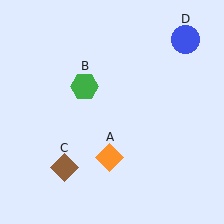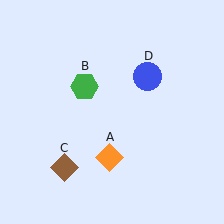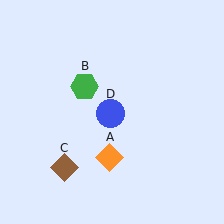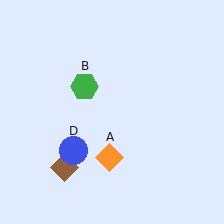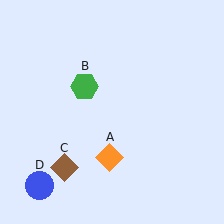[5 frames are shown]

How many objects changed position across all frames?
1 object changed position: blue circle (object D).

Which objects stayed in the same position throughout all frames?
Orange diamond (object A) and green hexagon (object B) and brown diamond (object C) remained stationary.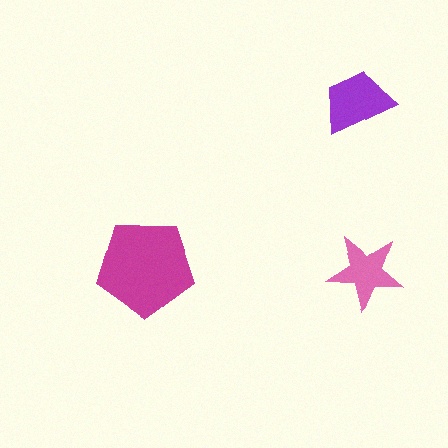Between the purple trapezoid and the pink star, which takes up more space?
The purple trapezoid.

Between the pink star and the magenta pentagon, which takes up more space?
The magenta pentagon.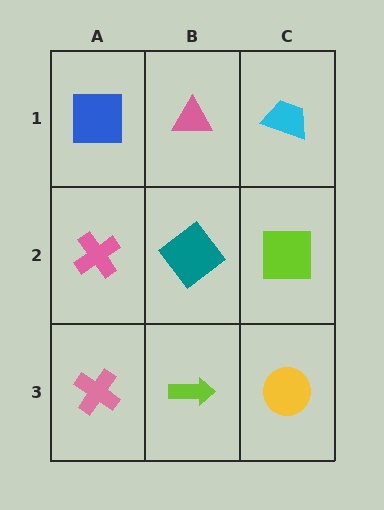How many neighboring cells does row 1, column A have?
2.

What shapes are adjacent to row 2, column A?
A blue square (row 1, column A), a pink cross (row 3, column A), a teal diamond (row 2, column B).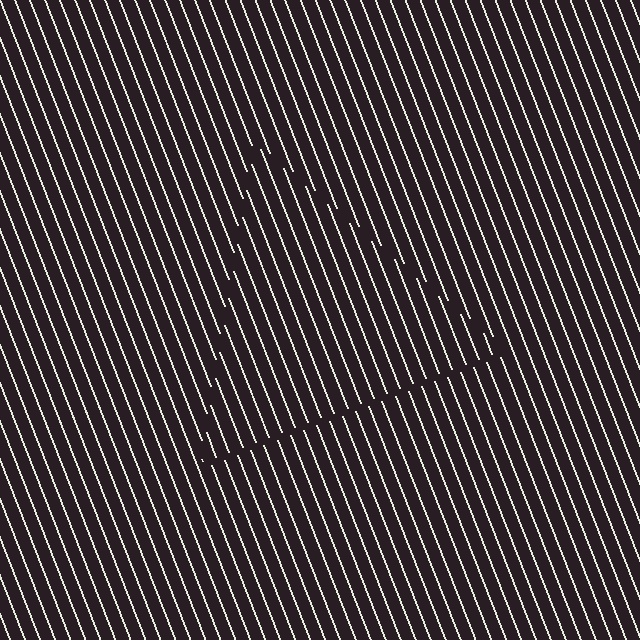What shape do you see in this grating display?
An illusory triangle. The interior of the shape contains the same grating, shifted by half a period — the contour is defined by the phase discontinuity where line-ends from the inner and outer gratings abut.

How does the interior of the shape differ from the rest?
The interior of the shape contains the same grating, shifted by half a period — the contour is defined by the phase discontinuity where line-ends from the inner and outer gratings abut.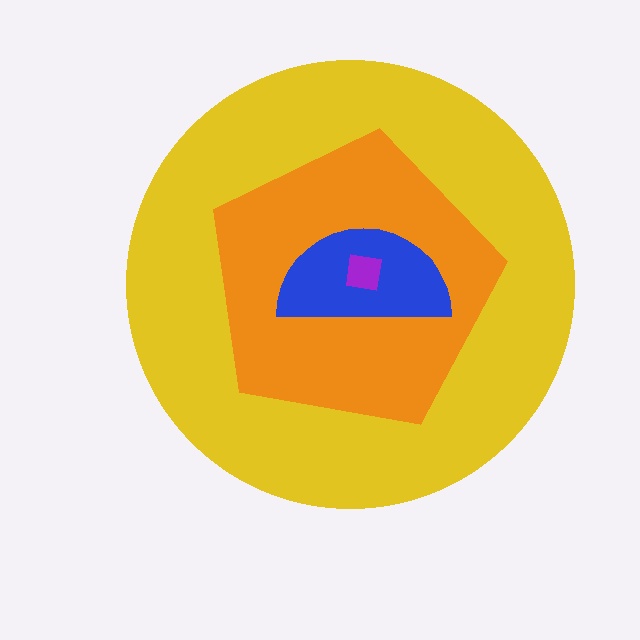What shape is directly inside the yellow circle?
The orange pentagon.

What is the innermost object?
The purple square.